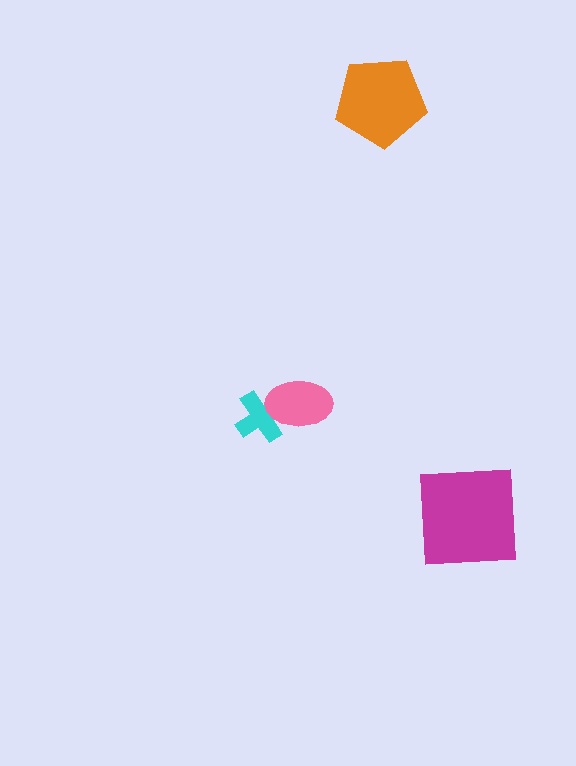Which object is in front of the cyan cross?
The pink ellipse is in front of the cyan cross.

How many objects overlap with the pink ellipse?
1 object overlaps with the pink ellipse.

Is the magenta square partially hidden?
No, no other shape covers it.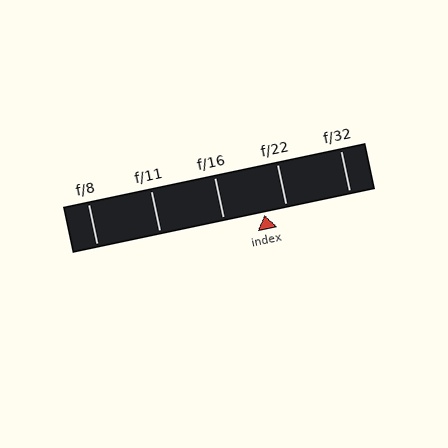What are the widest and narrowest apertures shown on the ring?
The widest aperture shown is f/8 and the narrowest is f/32.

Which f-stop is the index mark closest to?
The index mark is closest to f/22.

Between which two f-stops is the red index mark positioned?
The index mark is between f/16 and f/22.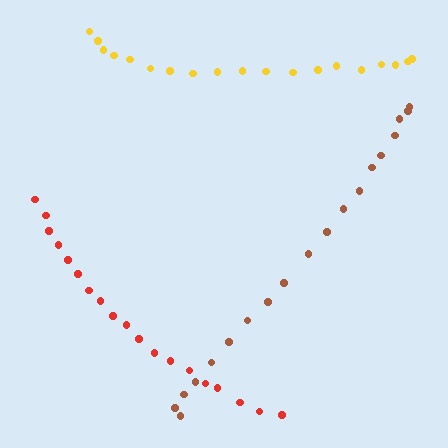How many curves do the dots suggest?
There are 3 distinct paths.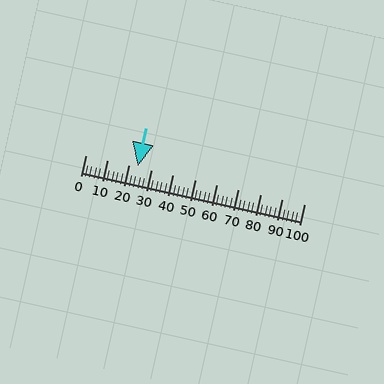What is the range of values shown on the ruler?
The ruler shows values from 0 to 100.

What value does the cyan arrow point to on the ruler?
The cyan arrow points to approximately 24.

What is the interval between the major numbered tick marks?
The major tick marks are spaced 10 units apart.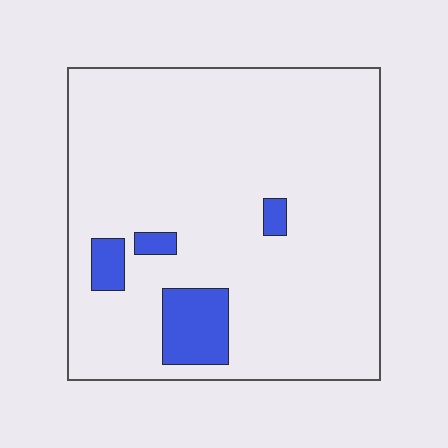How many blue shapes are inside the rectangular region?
4.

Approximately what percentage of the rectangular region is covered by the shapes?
Approximately 10%.